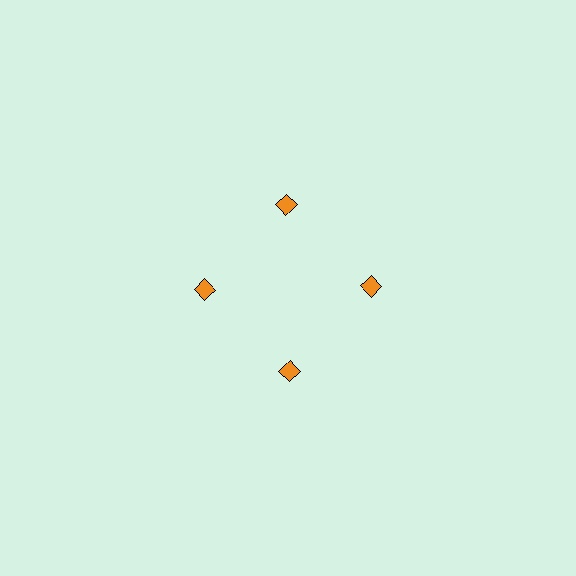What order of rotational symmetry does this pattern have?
This pattern has 4-fold rotational symmetry.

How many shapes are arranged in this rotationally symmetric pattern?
There are 4 shapes, arranged in 4 groups of 1.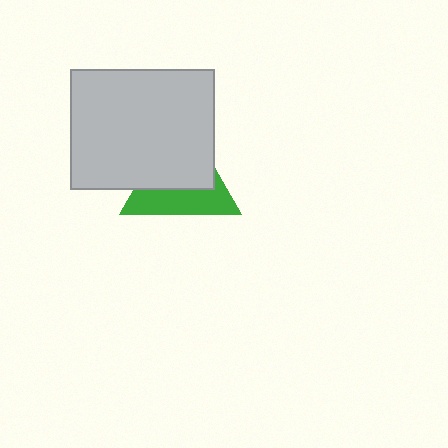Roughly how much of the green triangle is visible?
A small part of it is visible (roughly 44%).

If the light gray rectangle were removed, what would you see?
You would see the complete green triangle.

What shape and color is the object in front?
The object in front is a light gray rectangle.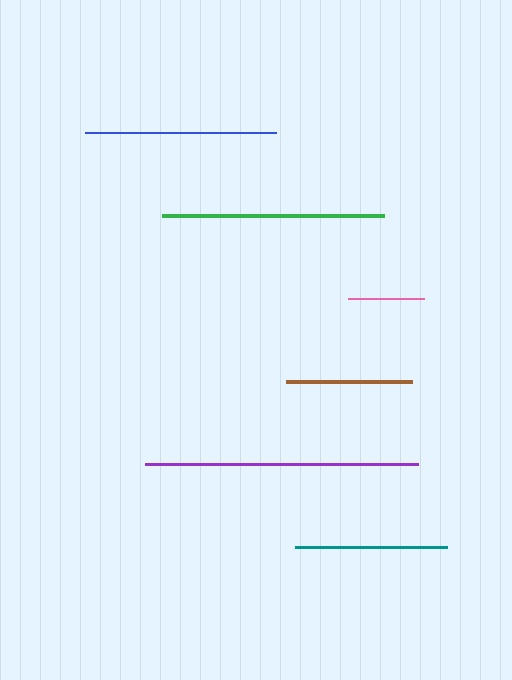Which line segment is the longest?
The purple line is the longest at approximately 273 pixels.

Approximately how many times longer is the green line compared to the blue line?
The green line is approximately 1.2 times the length of the blue line.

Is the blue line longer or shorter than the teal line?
The blue line is longer than the teal line.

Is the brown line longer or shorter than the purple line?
The purple line is longer than the brown line.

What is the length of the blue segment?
The blue segment is approximately 190 pixels long.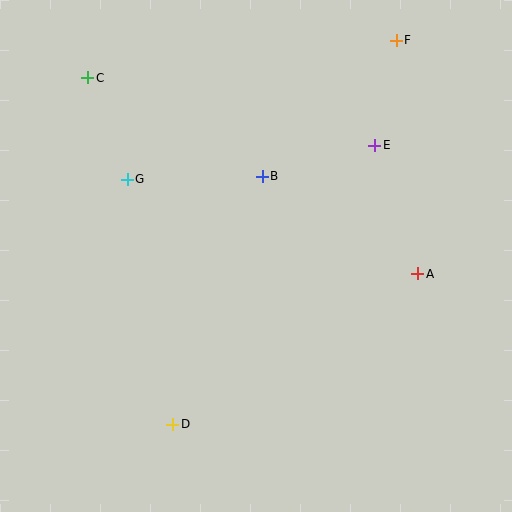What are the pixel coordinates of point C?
Point C is at (88, 78).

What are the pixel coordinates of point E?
Point E is at (375, 145).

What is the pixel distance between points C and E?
The distance between C and E is 295 pixels.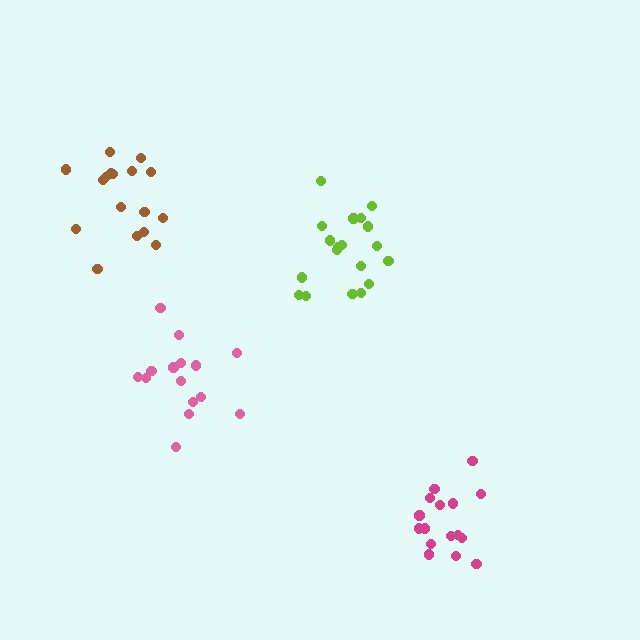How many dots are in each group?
Group 1: 17 dots, Group 2: 16 dots, Group 3: 15 dots, Group 4: 19 dots (67 total).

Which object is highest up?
The brown cluster is topmost.